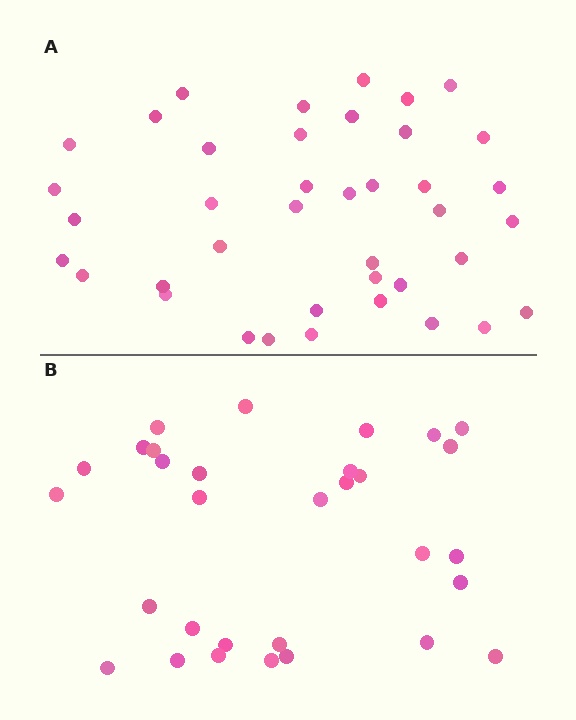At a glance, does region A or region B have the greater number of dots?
Region A (the top region) has more dots.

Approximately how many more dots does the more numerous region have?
Region A has roughly 8 or so more dots than region B.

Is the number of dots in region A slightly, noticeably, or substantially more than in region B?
Region A has noticeably more, but not dramatically so. The ratio is roughly 1.3 to 1.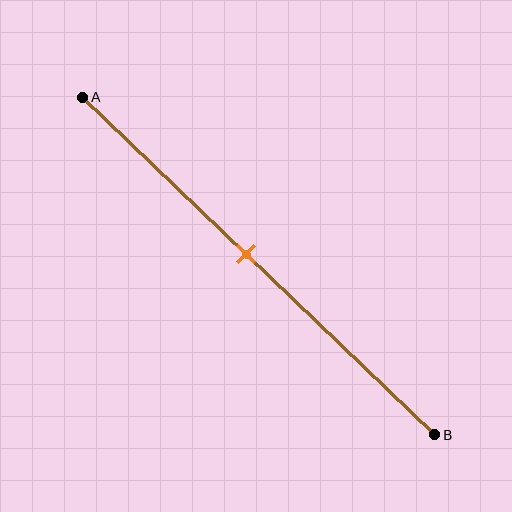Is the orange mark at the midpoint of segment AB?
No, the mark is at about 45% from A, not at the 50% midpoint.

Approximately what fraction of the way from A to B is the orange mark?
The orange mark is approximately 45% of the way from A to B.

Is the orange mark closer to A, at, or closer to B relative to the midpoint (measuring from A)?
The orange mark is closer to point A than the midpoint of segment AB.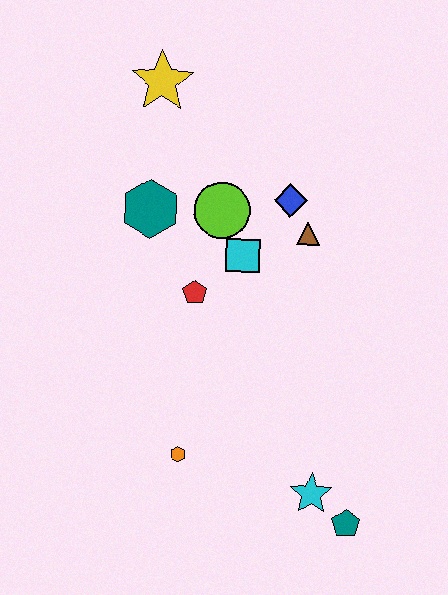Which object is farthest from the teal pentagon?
The yellow star is farthest from the teal pentagon.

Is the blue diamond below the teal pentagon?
No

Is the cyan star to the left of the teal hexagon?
No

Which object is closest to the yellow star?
The teal hexagon is closest to the yellow star.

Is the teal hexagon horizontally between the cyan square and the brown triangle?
No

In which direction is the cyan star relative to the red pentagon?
The cyan star is below the red pentagon.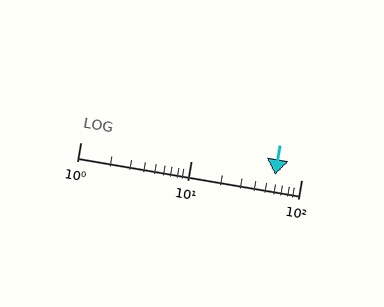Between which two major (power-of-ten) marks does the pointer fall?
The pointer is between 10 and 100.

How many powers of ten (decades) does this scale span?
The scale spans 2 decades, from 1 to 100.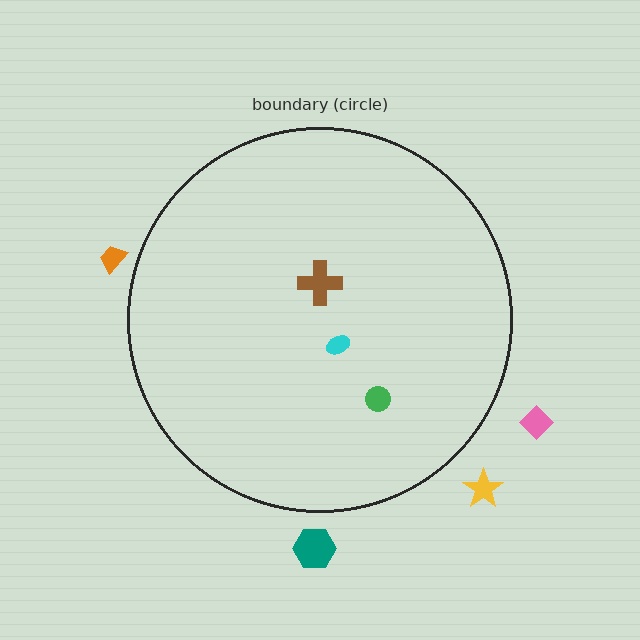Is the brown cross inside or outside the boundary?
Inside.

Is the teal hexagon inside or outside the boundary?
Outside.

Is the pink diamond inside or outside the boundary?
Outside.